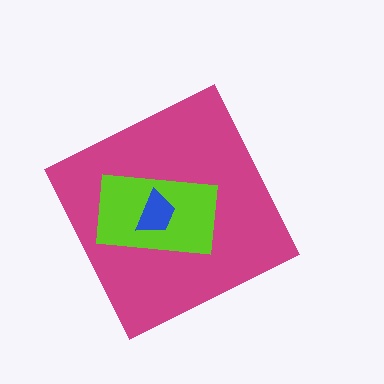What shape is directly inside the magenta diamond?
The lime rectangle.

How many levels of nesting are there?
3.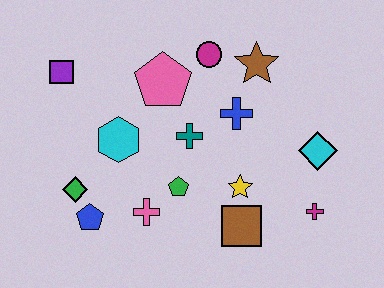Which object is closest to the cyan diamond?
The magenta cross is closest to the cyan diamond.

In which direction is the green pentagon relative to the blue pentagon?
The green pentagon is to the right of the blue pentagon.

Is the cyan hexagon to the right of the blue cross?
No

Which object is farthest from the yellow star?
The purple square is farthest from the yellow star.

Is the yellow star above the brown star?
No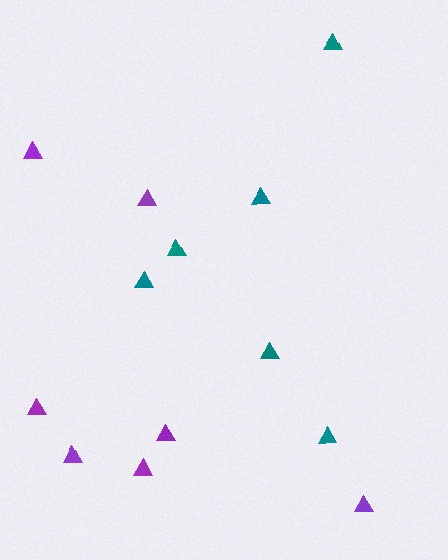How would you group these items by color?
There are 2 groups: one group of teal triangles (6) and one group of purple triangles (7).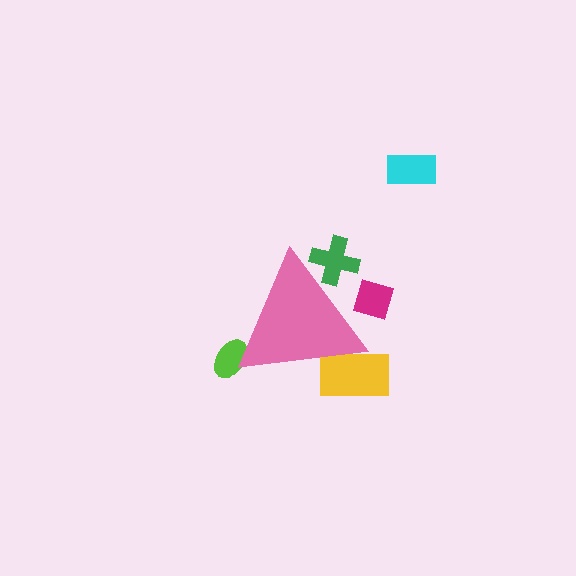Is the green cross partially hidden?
Yes, the green cross is partially hidden behind the pink triangle.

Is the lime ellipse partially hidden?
Yes, the lime ellipse is partially hidden behind the pink triangle.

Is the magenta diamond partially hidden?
Yes, the magenta diamond is partially hidden behind the pink triangle.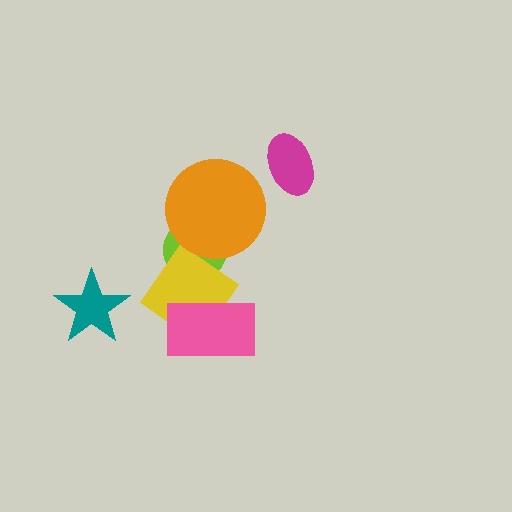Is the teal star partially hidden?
No, no other shape covers it.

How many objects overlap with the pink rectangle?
1 object overlaps with the pink rectangle.